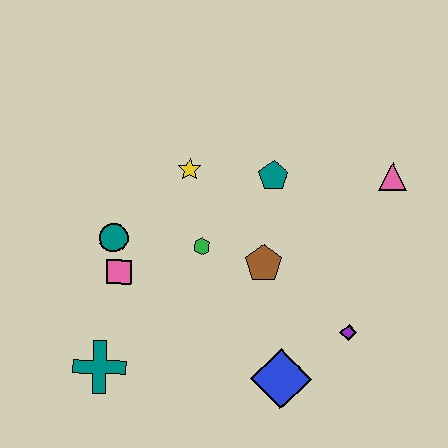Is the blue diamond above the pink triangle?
No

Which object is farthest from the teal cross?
The pink triangle is farthest from the teal cross.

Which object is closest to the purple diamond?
The blue diamond is closest to the purple diamond.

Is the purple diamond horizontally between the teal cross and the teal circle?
No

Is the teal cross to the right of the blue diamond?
No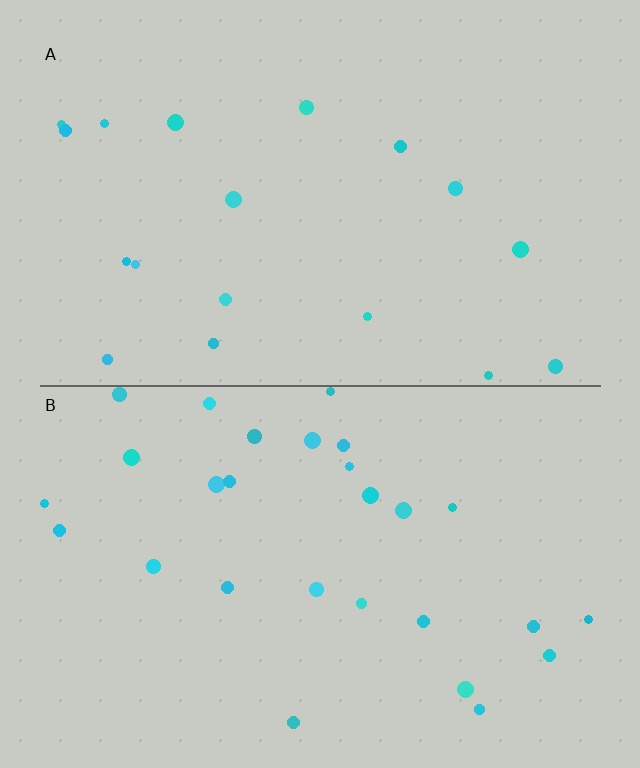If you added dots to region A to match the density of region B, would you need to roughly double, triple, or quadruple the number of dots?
Approximately double.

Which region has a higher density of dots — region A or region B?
B (the bottom).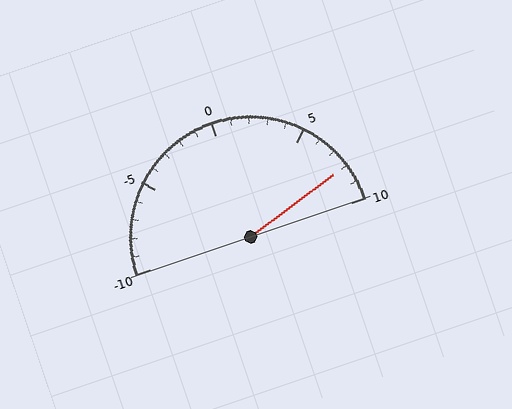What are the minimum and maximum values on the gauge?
The gauge ranges from -10 to 10.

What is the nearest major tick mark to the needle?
The nearest major tick mark is 10.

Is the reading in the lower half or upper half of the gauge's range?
The reading is in the upper half of the range (-10 to 10).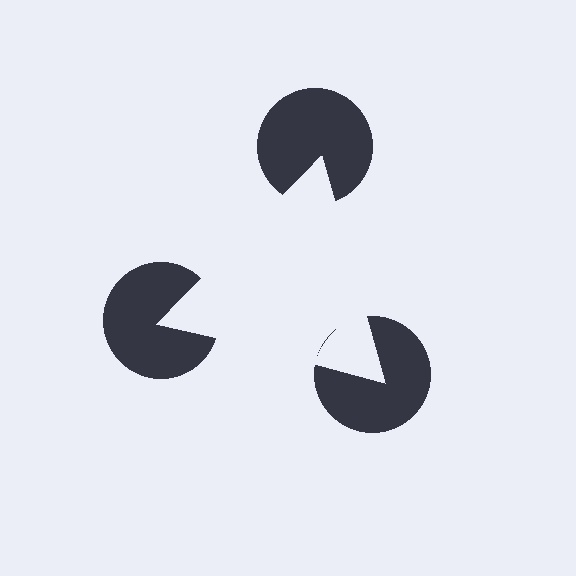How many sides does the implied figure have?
3 sides.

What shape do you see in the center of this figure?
An illusory triangle — its edges are inferred from the aligned wedge cuts in the pac-man discs, not physically drawn.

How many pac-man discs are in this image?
There are 3 — one at each vertex of the illusory triangle.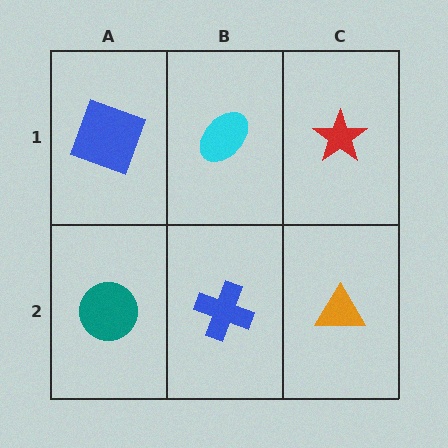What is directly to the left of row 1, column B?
A blue square.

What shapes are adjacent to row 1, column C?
An orange triangle (row 2, column C), a cyan ellipse (row 1, column B).